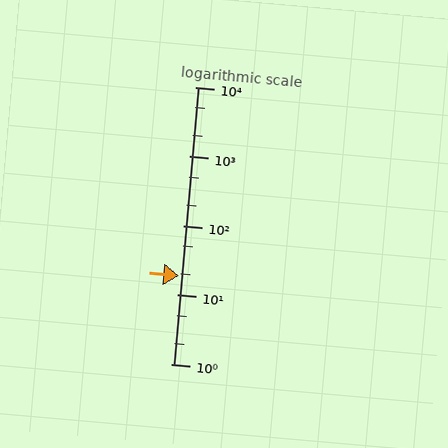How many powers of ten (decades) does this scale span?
The scale spans 4 decades, from 1 to 10000.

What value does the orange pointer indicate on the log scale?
The pointer indicates approximately 19.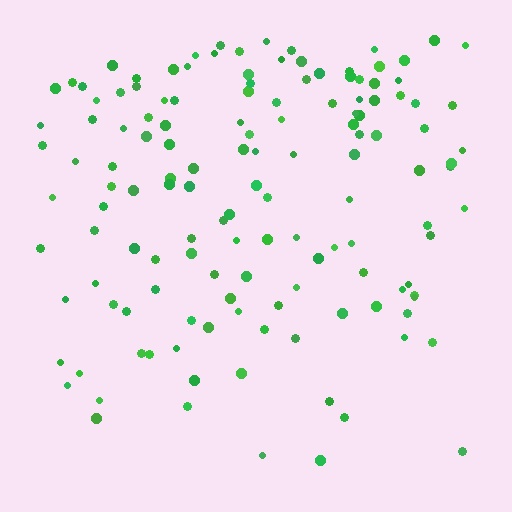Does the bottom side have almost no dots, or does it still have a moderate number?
Still a moderate number, just noticeably fewer than the top.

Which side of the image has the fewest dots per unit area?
The bottom.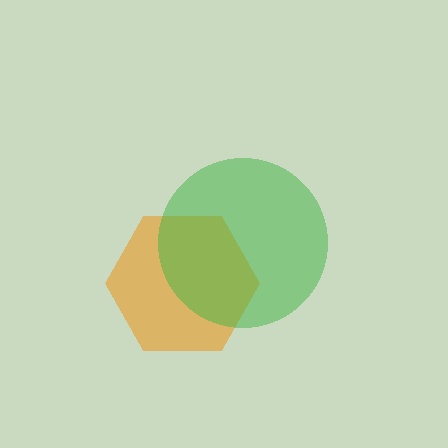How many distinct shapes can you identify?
There are 2 distinct shapes: an orange hexagon, a green circle.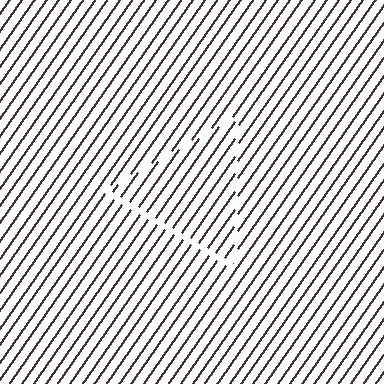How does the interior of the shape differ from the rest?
The interior of the shape contains the same grating, shifted by half a period — the contour is defined by the phase discontinuity where line-ends from the inner and outer gratings abut.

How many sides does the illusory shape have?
3 sides — the line-ends trace a triangle.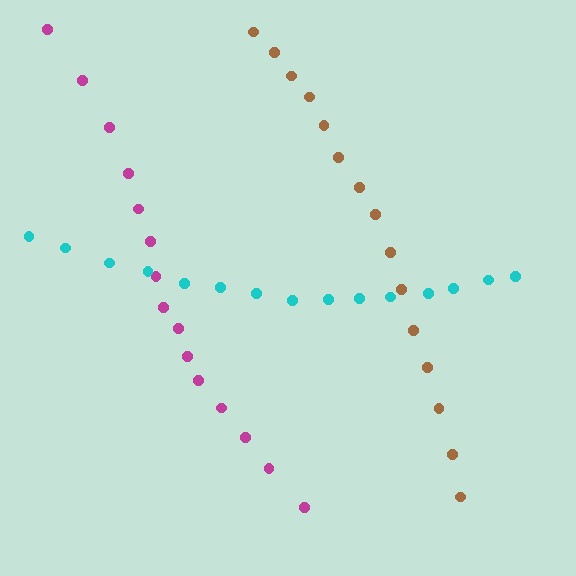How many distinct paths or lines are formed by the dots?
There are 3 distinct paths.